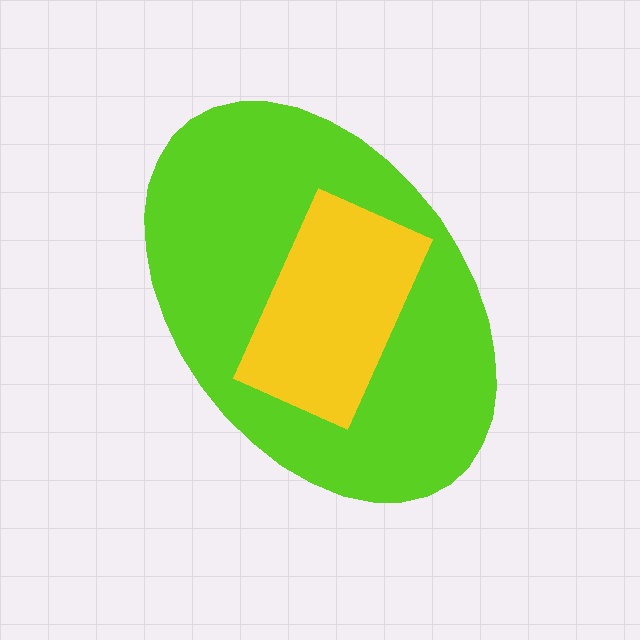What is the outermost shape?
The lime ellipse.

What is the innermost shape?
The yellow rectangle.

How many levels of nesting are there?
2.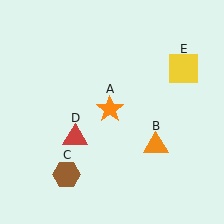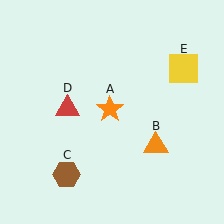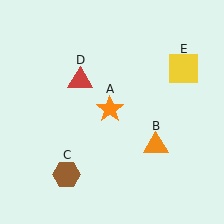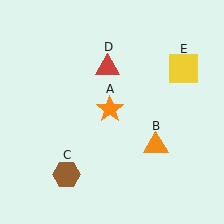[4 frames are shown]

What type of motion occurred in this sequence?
The red triangle (object D) rotated clockwise around the center of the scene.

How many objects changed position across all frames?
1 object changed position: red triangle (object D).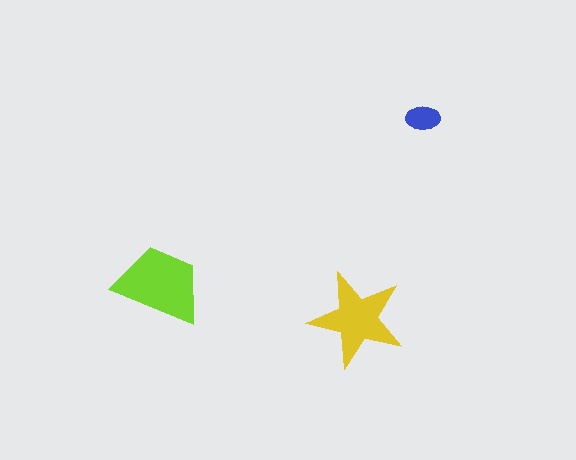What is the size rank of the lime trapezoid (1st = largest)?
1st.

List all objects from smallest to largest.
The blue ellipse, the yellow star, the lime trapezoid.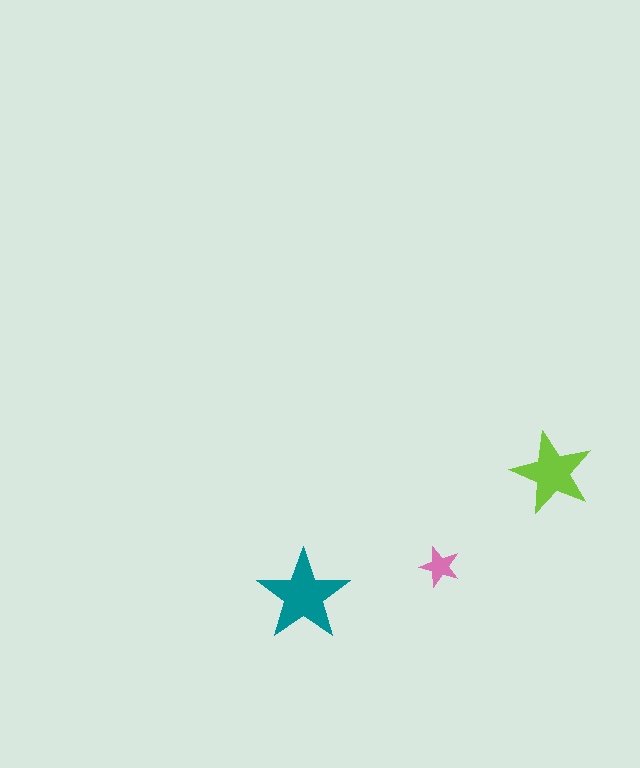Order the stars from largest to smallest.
the teal one, the lime one, the pink one.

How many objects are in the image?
There are 3 objects in the image.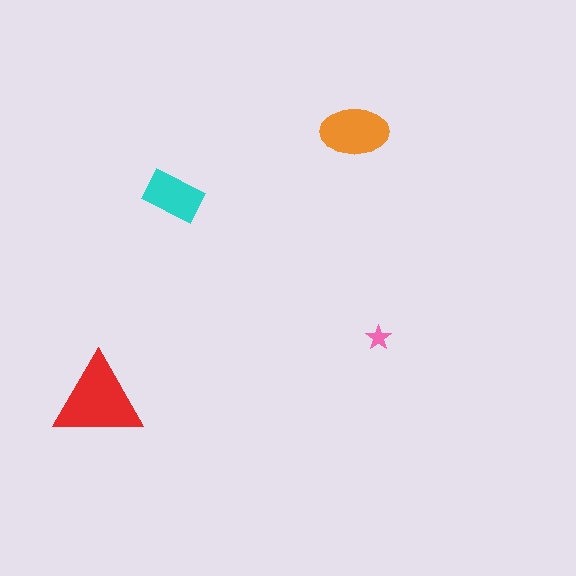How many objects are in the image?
There are 4 objects in the image.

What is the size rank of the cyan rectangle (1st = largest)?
3rd.